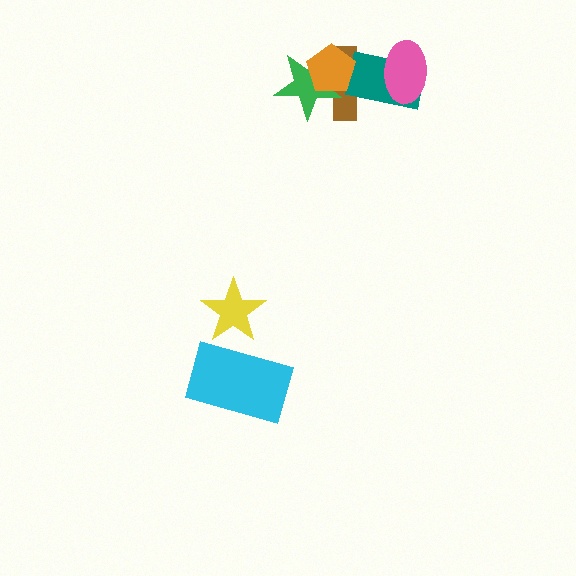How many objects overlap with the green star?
2 objects overlap with the green star.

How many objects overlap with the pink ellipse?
2 objects overlap with the pink ellipse.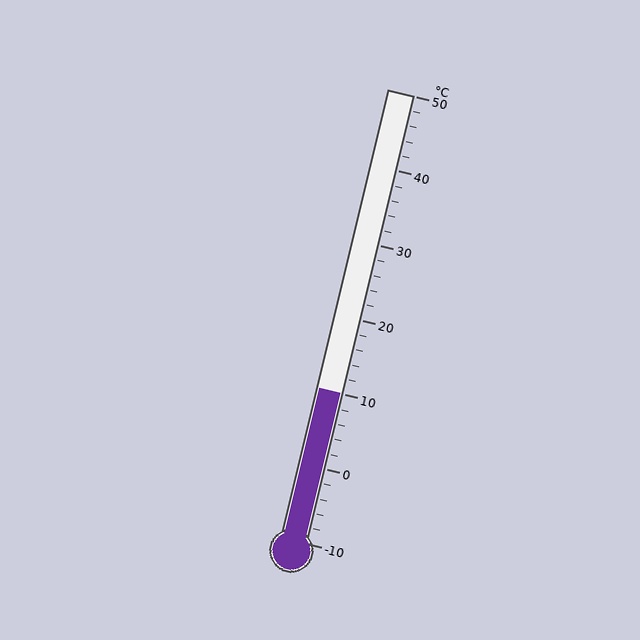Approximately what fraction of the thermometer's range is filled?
The thermometer is filled to approximately 35% of its range.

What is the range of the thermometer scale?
The thermometer scale ranges from -10°C to 50°C.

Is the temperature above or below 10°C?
The temperature is at 10°C.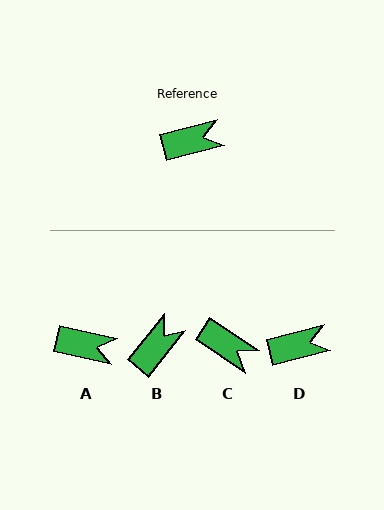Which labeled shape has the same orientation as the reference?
D.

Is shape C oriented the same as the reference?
No, it is off by about 48 degrees.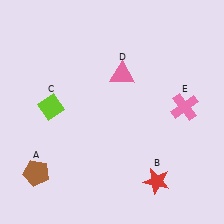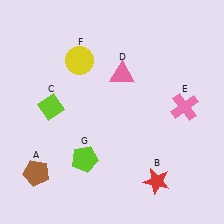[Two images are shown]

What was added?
A yellow circle (F), a lime pentagon (G) were added in Image 2.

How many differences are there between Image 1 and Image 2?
There are 2 differences between the two images.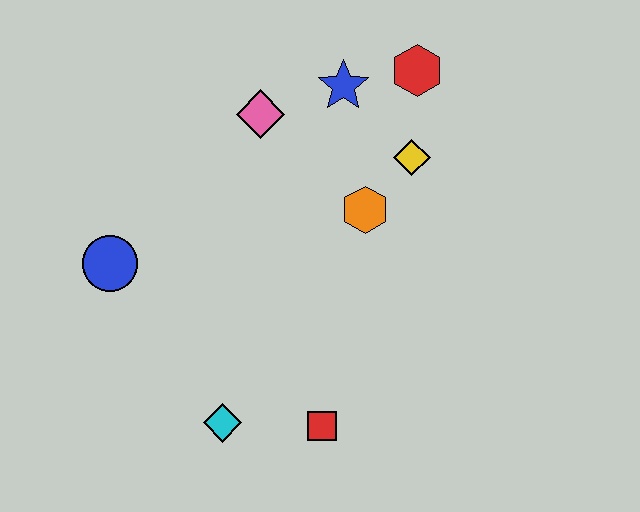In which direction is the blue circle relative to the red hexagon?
The blue circle is to the left of the red hexagon.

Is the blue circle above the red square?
Yes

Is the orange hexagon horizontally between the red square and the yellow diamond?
Yes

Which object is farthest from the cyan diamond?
The red hexagon is farthest from the cyan diamond.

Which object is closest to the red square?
The cyan diamond is closest to the red square.